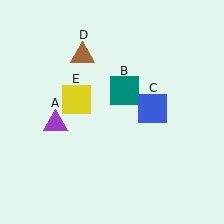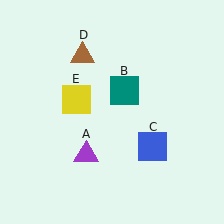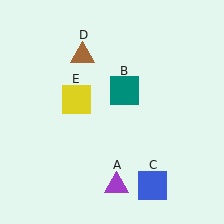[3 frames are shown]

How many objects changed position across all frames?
2 objects changed position: purple triangle (object A), blue square (object C).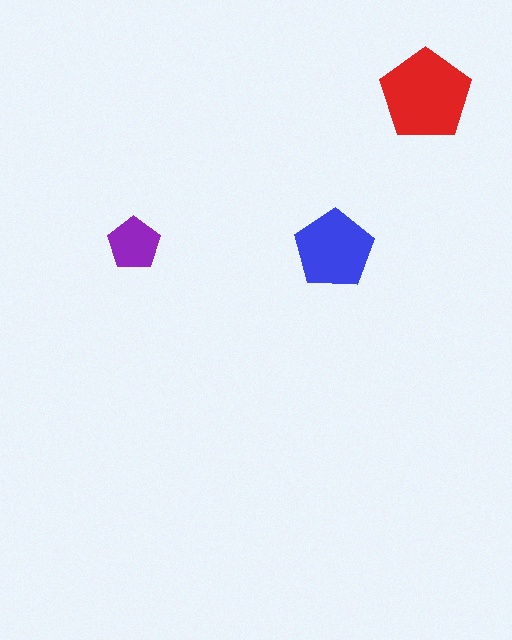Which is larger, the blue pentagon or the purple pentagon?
The blue one.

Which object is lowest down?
The blue pentagon is bottommost.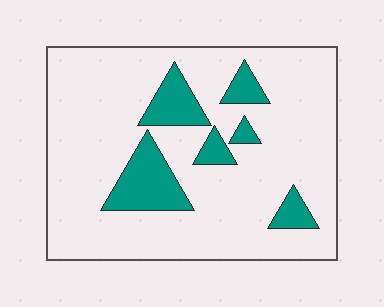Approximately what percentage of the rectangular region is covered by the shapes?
Approximately 15%.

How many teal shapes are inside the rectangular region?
6.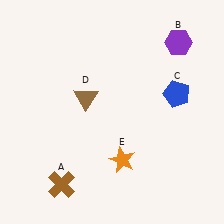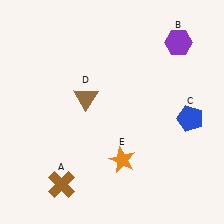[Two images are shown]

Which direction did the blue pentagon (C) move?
The blue pentagon (C) moved down.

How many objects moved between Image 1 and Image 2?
1 object moved between the two images.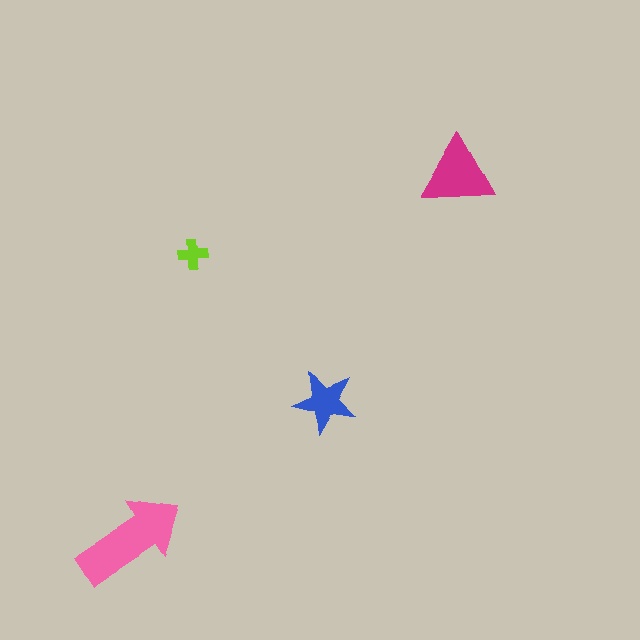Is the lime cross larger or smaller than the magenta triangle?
Smaller.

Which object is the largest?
The pink arrow.